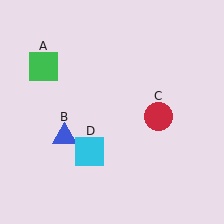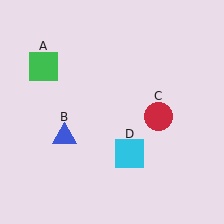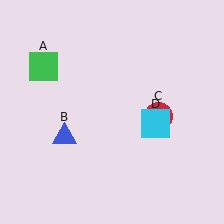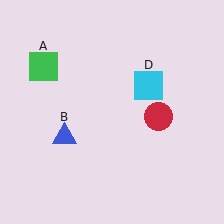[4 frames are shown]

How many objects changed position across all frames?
1 object changed position: cyan square (object D).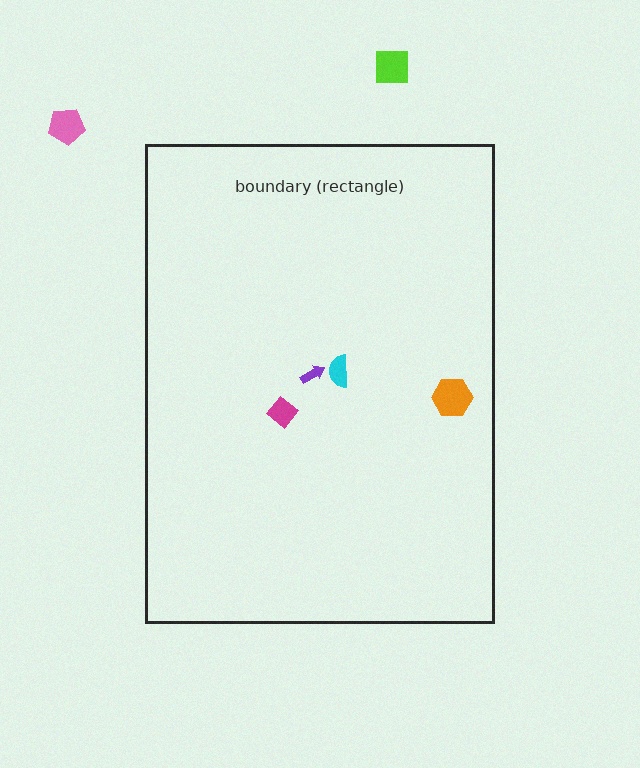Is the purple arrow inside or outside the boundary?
Inside.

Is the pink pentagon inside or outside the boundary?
Outside.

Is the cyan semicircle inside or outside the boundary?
Inside.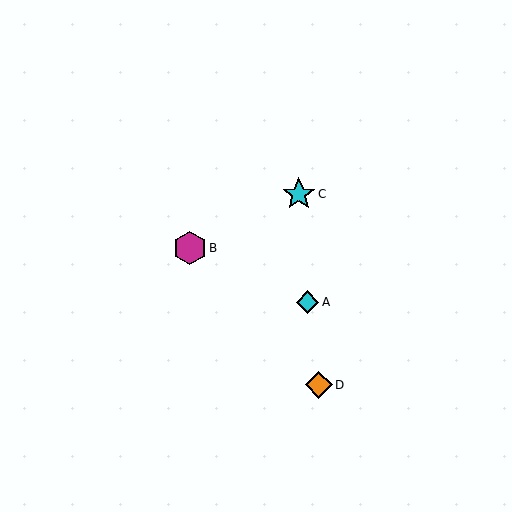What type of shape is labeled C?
Shape C is a cyan star.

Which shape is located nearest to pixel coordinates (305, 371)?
The orange diamond (labeled D) at (319, 385) is nearest to that location.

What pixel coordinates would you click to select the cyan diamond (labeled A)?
Click at (308, 302) to select the cyan diamond A.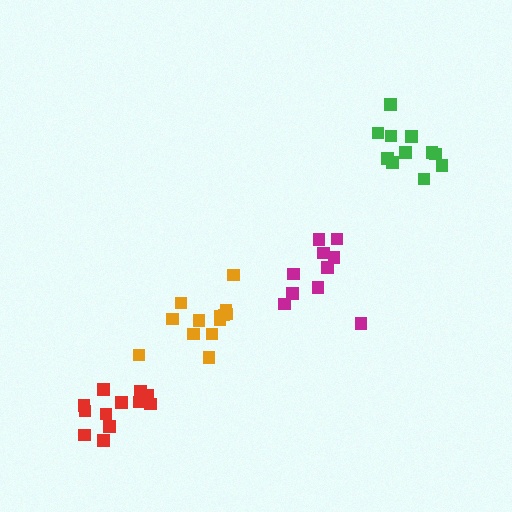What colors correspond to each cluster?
The clusters are colored: magenta, green, red, orange.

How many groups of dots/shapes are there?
There are 4 groups.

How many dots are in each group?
Group 1: 10 dots, Group 2: 11 dots, Group 3: 12 dots, Group 4: 13 dots (46 total).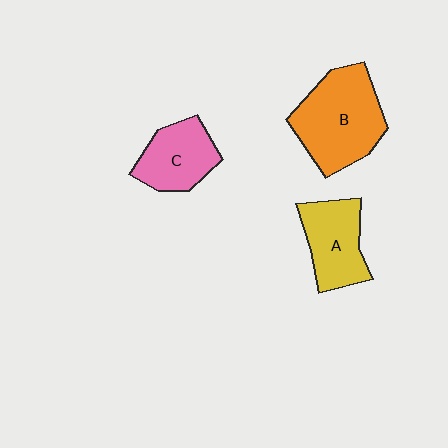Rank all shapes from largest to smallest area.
From largest to smallest: B (orange), A (yellow), C (pink).